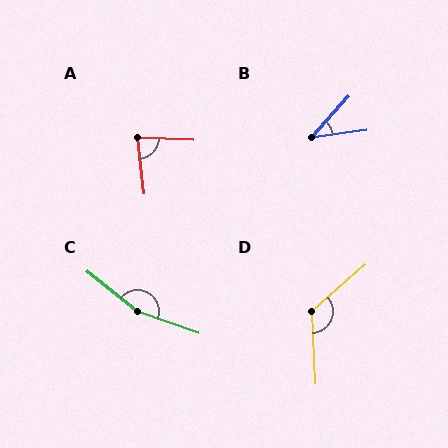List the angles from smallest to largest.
B (40°), A (81°), D (128°), C (161°).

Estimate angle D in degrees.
Approximately 128 degrees.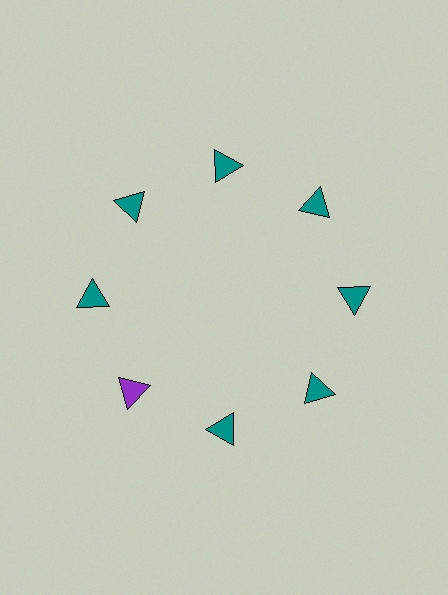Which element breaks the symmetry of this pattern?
The purple triangle at roughly the 8 o'clock position breaks the symmetry. All other shapes are teal triangles.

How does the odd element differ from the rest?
It has a different color: purple instead of teal.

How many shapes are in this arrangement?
There are 8 shapes arranged in a ring pattern.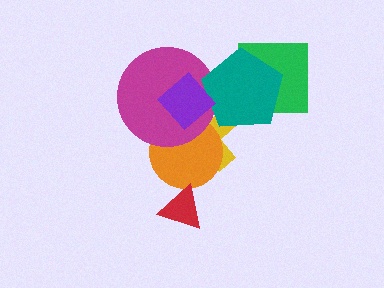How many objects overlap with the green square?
1 object overlaps with the green square.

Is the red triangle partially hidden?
No, no other shape covers it.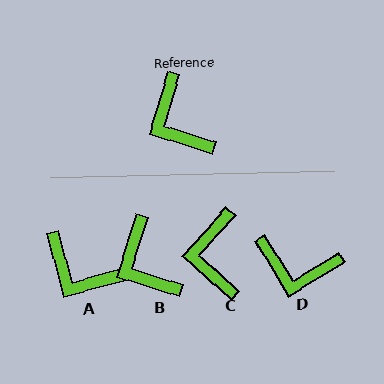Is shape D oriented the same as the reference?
No, it is off by about 49 degrees.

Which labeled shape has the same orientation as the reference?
B.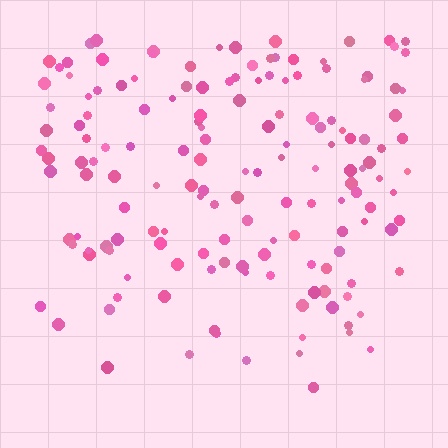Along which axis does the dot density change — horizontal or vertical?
Vertical.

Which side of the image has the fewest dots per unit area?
The bottom.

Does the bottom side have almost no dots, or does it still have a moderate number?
Still a moderate number, just noticeably fewer than the top.